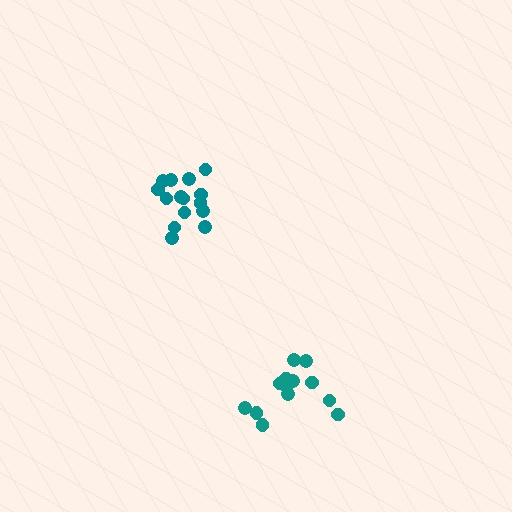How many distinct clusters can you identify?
There are 2 distinct clusters.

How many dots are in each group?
Group 1: 15 dots, Group 2: 15 dots (30 total).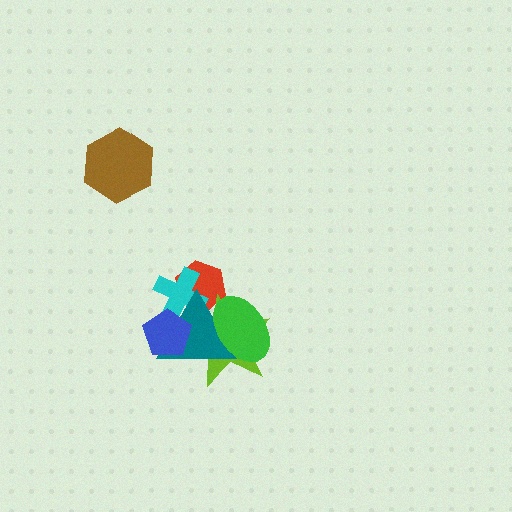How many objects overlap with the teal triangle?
5 objects overlap with the teal triangle.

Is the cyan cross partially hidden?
Yes, it is partially covered by another shape.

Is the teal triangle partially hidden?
Yes, it is partially covered by another shape.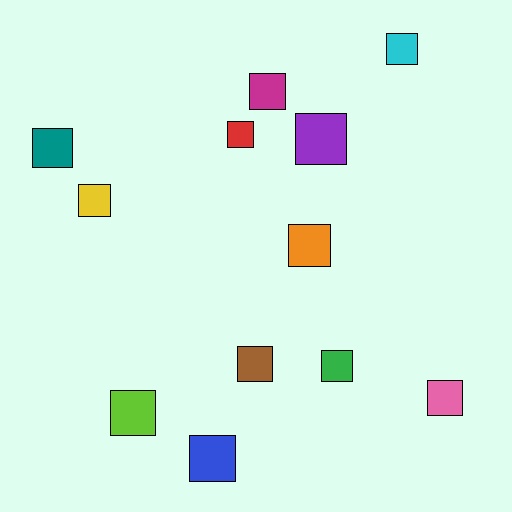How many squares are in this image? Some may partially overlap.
There are 12 squares.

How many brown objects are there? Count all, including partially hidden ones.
There is 1 brown object.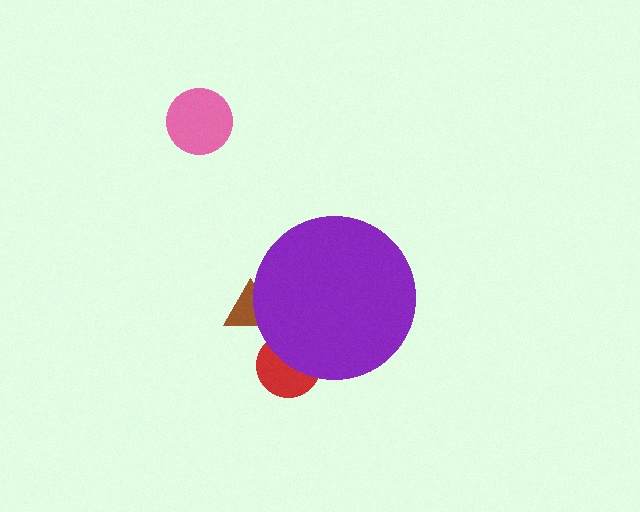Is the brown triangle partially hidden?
Yes, the brown triangle is partially hidden behind the purple circle.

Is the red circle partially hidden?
Yes, the red circle is partially hidden behind the purple circle.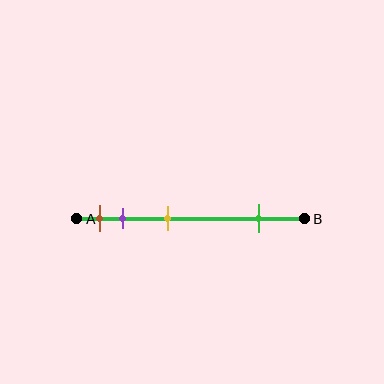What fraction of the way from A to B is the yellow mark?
The yellow mark is approximately 40% (0.4) of the way from A to B.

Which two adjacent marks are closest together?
The brown and purple marks are the closest adjacent pair.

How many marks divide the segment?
There are 4 marks dividing the segment.